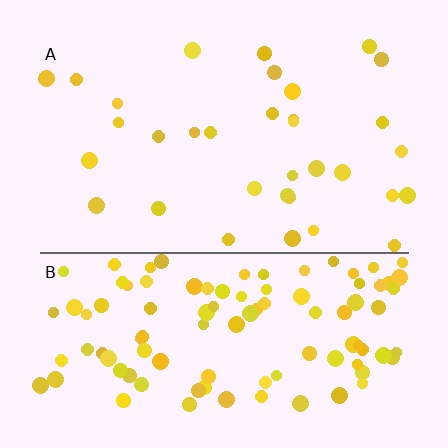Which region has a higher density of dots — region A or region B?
B (the bottom).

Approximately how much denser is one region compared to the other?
Approximately 3.2× — region B over region A.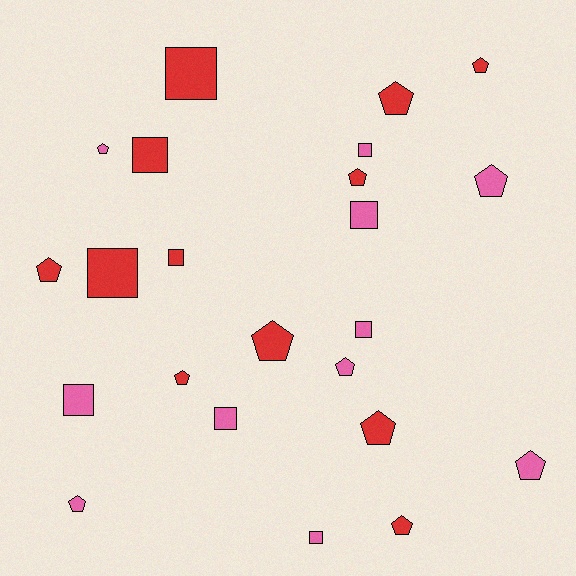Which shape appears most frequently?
Pentagon, with 13 objects.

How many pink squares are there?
There are 6 pink squares.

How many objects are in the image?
There are 23 objects.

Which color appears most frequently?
Red, with 12 objects.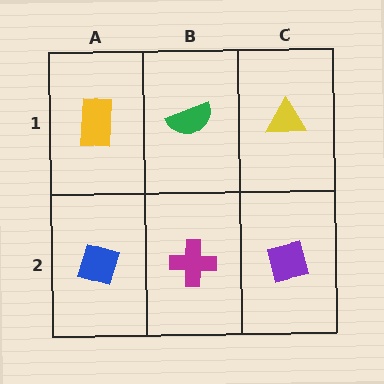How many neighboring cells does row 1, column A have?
2.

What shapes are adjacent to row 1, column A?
A blue diamond (row 2, column A), a green semicircle (row 1, column B).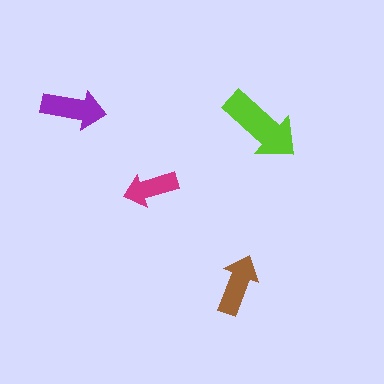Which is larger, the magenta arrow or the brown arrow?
The brown one.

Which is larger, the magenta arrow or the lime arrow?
The lime one.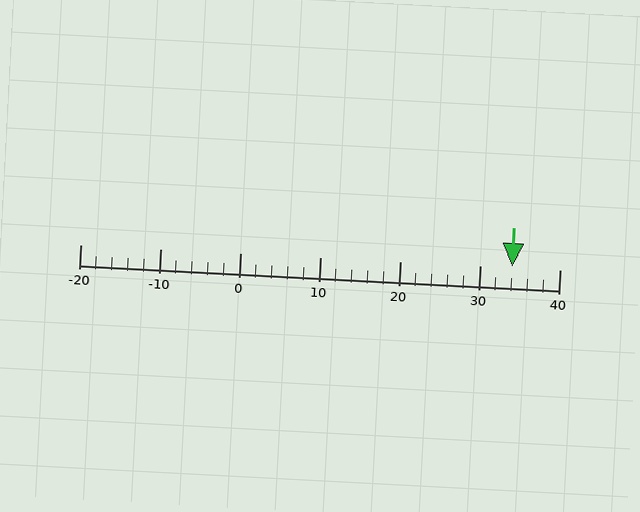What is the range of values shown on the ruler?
The ruler shows values from -20 to 40.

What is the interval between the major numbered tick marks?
The major tick marks are spaced 10 units apart.